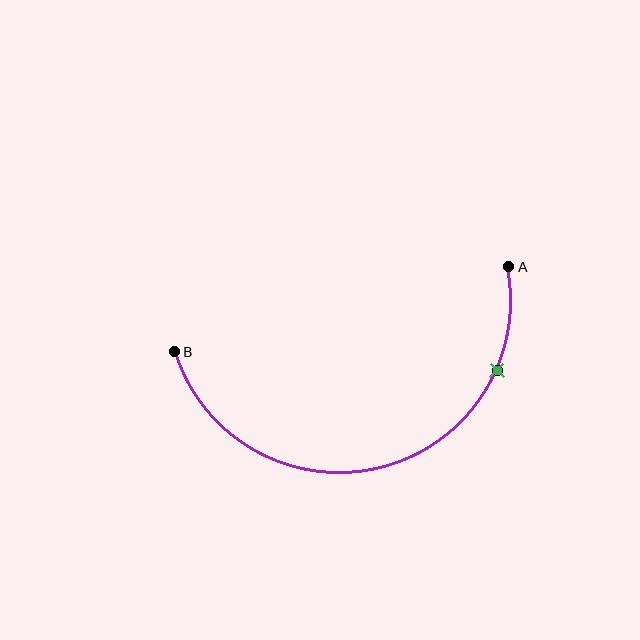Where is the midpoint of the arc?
The arc midpoint is the point on the curve farthest from the straight line joining A and B. It sits below that line.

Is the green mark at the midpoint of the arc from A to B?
No. The green mark lies on the arc but is closer to endpoint A. The arc midpoint would be at the point on the curve equidistant along the arc from both A and B.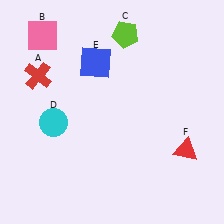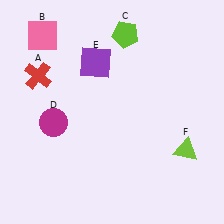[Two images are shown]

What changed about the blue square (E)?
In Image 1, E is blue. In Image 2, it changed to purple.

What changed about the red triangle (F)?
In Image 1, F is red. In Image 2, it changed to lime.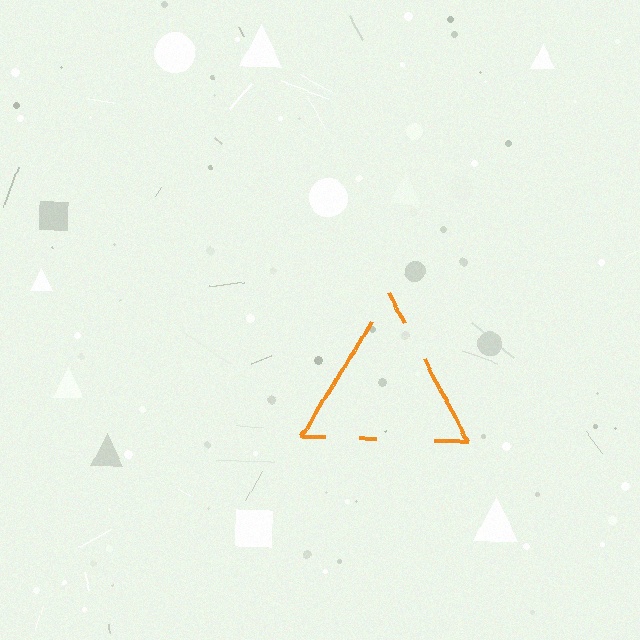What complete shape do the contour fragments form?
The contour fragments form a triangle.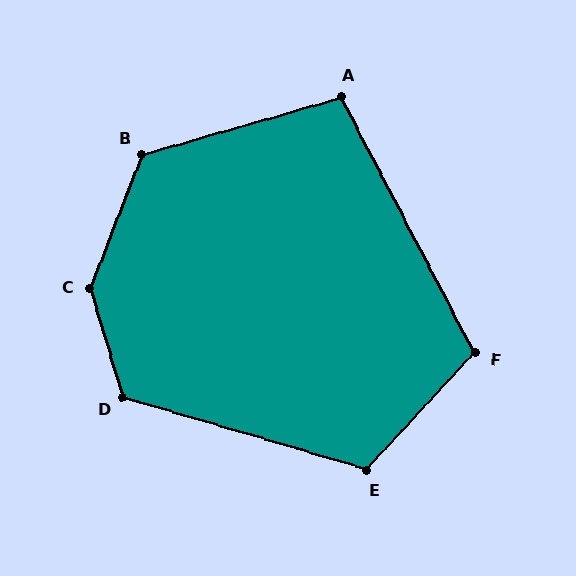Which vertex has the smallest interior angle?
A, at approximately 102 degrees.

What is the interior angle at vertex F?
Approximately 109 degrees (obtuse).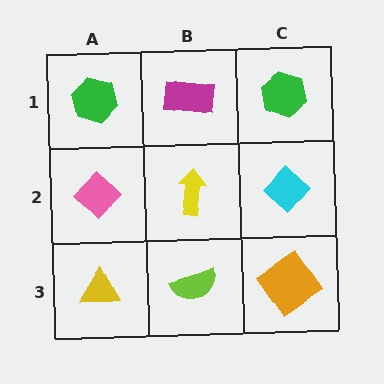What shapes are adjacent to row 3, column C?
A cyan diamond (row 2, column C), a lime semicircle (row 3, column B).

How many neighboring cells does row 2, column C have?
3.